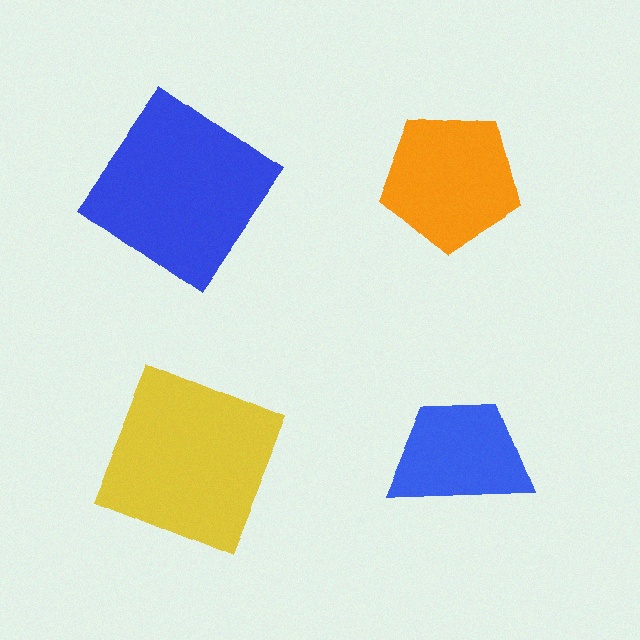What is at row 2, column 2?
A blue trapezoid.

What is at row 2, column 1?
A yellow square.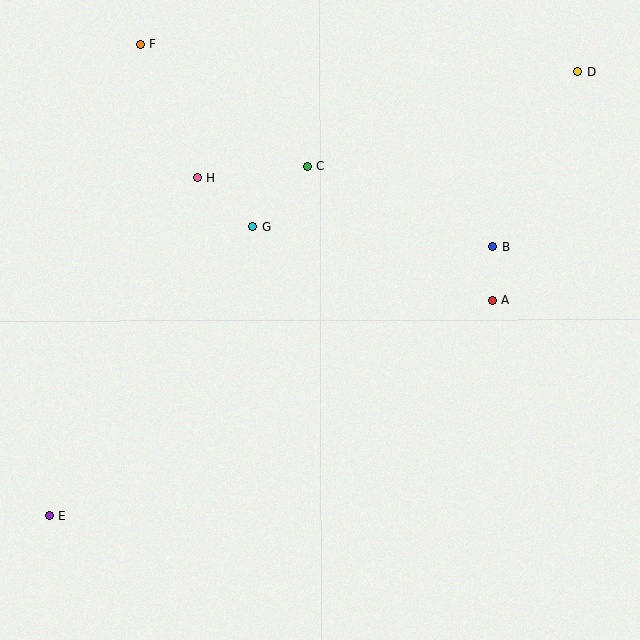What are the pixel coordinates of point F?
Point F is at (140, 45).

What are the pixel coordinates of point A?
Point A is at (492, 300).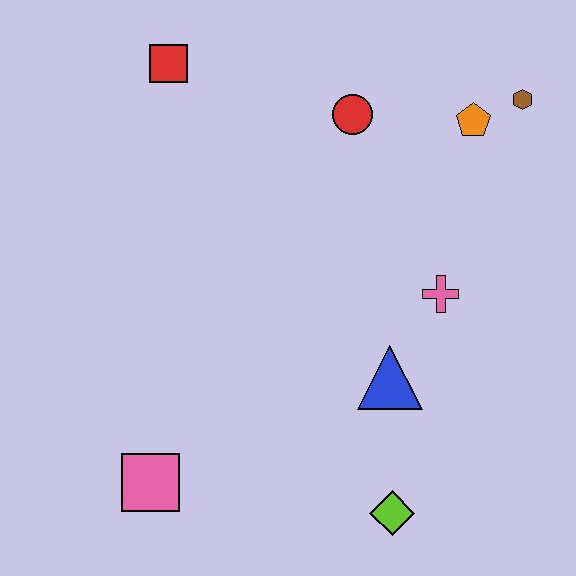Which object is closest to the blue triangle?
The pink cross is closest to the blue triangle.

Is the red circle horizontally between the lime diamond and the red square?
Yes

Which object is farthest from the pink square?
The brown hexagon is farthest from the pink square.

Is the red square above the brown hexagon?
Yes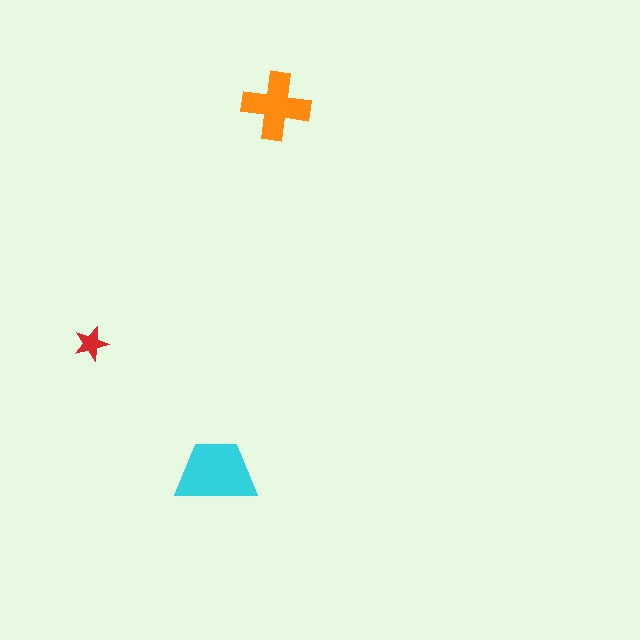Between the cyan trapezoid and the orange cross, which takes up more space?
The cyan trapezoid.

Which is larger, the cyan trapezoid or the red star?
The cyan trapezoid.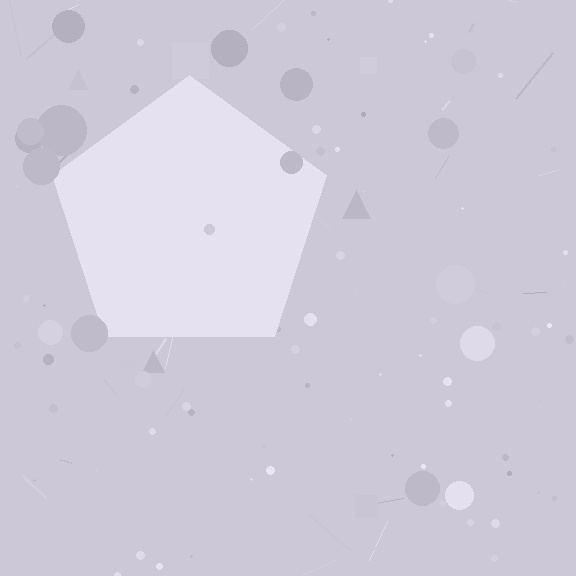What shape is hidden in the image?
A pentagon is hidden in the image.